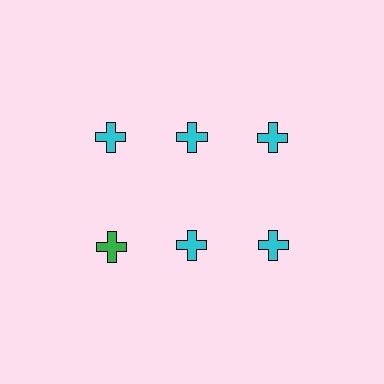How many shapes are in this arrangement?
There are 6 shapes arranged in a grid pattern.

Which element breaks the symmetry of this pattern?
The green cross in the second row, leftmost column breaks the symmetry. All other shapes are cyan crosses.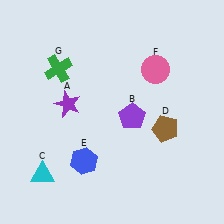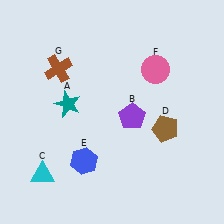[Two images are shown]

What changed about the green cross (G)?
In Image 1, G is green. In Image 2, it changed to brown.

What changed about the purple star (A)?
In Image 1, A is purple. In Image 2, it changed to teal.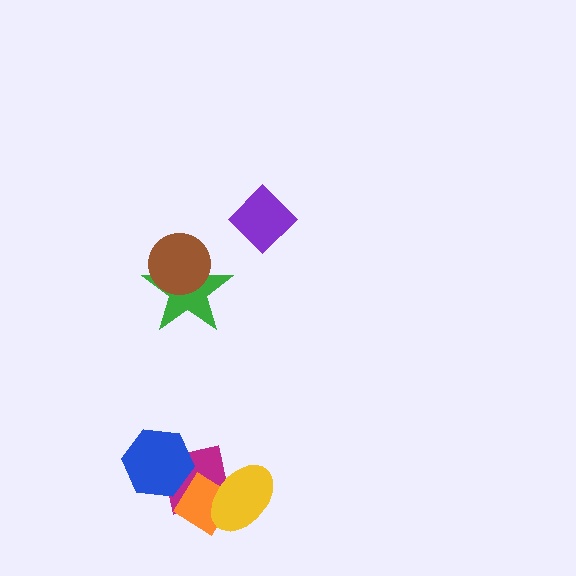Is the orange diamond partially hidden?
Yes, it is partially covered by another shape.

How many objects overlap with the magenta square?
3 objects overlap with the magenta square.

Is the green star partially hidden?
Yes, it is partially covered by another shape.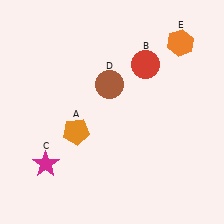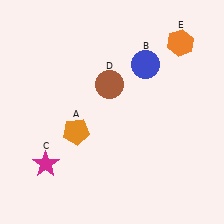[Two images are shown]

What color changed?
The circle (B) changed from red in Image 1 to blue in Image 2.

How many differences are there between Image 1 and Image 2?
There is 1 difference between the two images.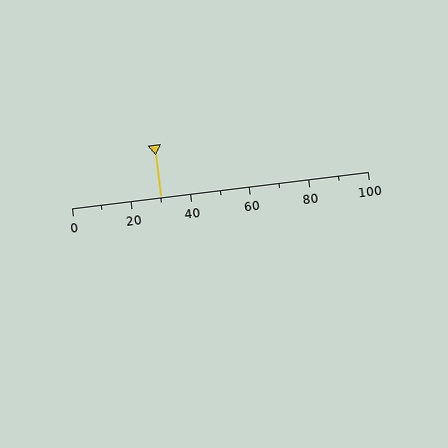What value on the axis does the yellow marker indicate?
The marker indicates approximately 30.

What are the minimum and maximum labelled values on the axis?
The axis runs from 0 to 100.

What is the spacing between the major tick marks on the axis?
The major ticks are spaced 20 apart.